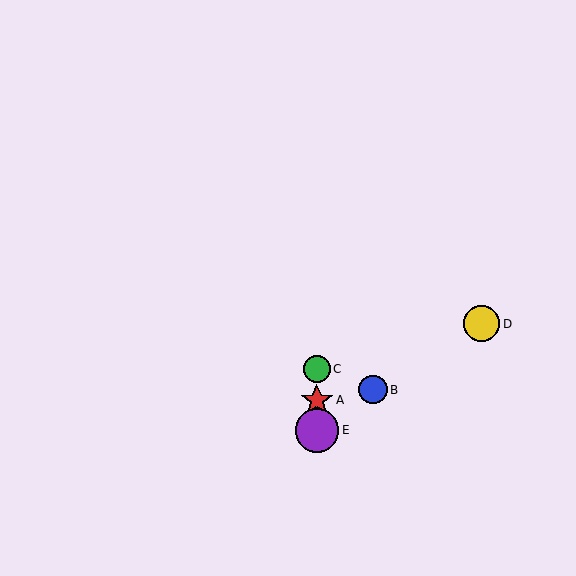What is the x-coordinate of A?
Object A is at x≈317.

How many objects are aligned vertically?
3 objects (A, C, E) are aligned vertically.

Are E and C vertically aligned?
Yes, both are at x≈317.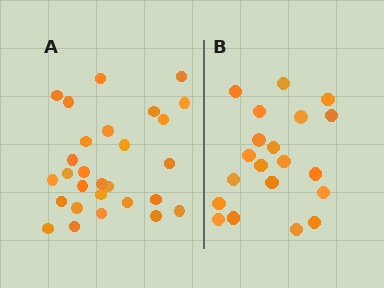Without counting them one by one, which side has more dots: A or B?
Region A (the left region) has more dots.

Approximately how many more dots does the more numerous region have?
Region A has roughly 8 or so more dots than region B.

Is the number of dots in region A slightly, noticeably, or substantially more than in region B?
Region A has noticeably more, but not dramatically so. The ratio is roughly 1.4 to 1.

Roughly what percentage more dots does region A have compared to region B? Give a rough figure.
About 40% more.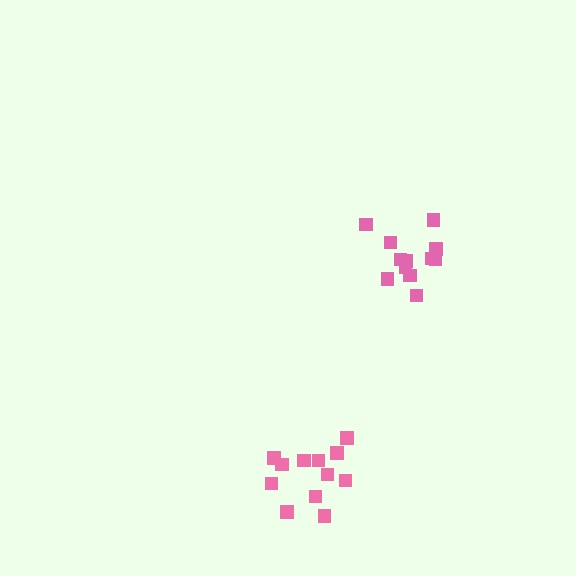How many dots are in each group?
Group 1: 12 dots, Group 2: 12 dots (24 total).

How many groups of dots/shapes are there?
There are 2 groups.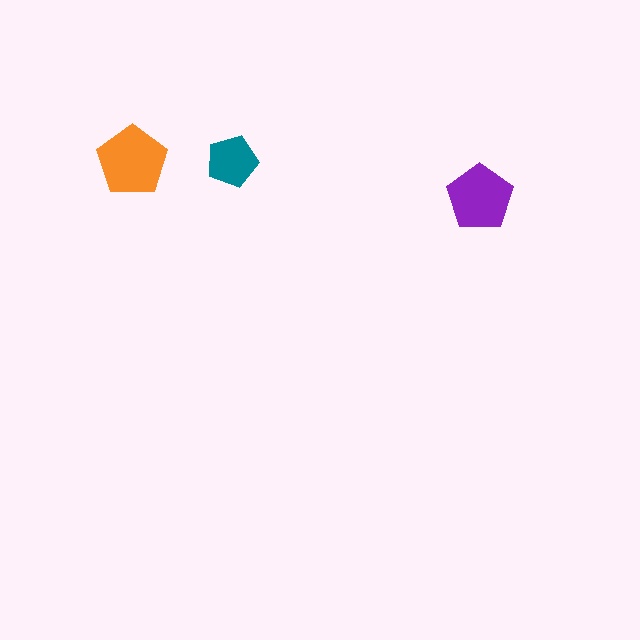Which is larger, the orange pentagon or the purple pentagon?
The orange one.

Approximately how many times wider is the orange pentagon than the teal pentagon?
About 1.5 times wider.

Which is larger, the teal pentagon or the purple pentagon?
The purple one.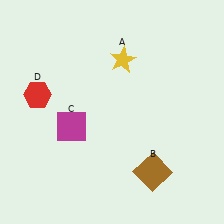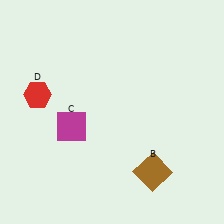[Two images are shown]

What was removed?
The yellow star (A) was removed in Image 2.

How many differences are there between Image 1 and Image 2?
There is 1 difference between the two images.